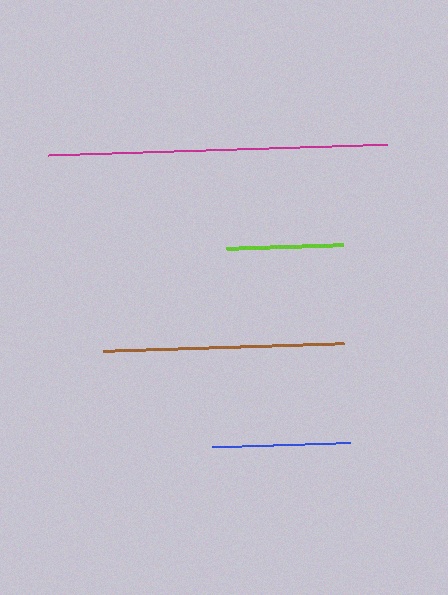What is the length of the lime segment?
The lime segment is approximately 117 pixels long.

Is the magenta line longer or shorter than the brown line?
The magenta line is longer than the brown line.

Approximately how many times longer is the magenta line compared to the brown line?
The magenta line is approximately 1.4 times the length of the brown line.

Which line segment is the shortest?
The lime line is the shortest at approximately 117 pixels.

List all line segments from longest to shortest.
From longest to shortest: magenta, brown, blue, lime.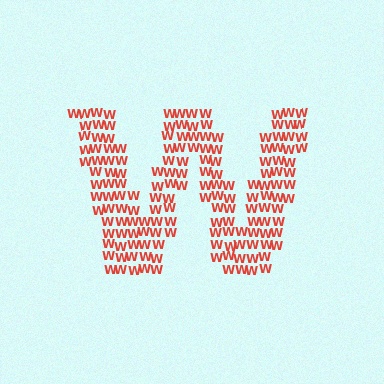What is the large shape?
The large shape is the letter W.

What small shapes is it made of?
It is made of small letter W's.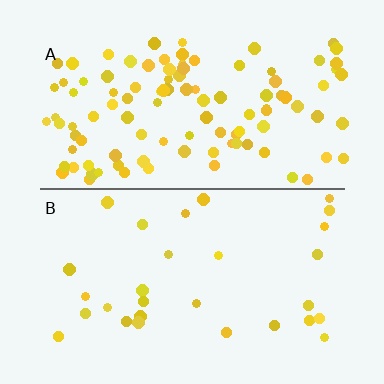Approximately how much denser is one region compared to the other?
Approximately 3.6× — region A over region B.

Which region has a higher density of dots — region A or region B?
A (the top).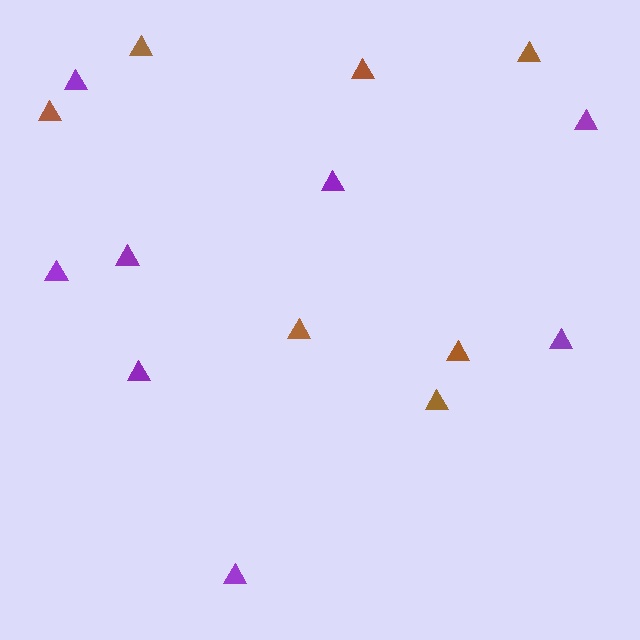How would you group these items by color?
There are 2 groups: one group of brown triangles (7) and one group of purple triangles (8).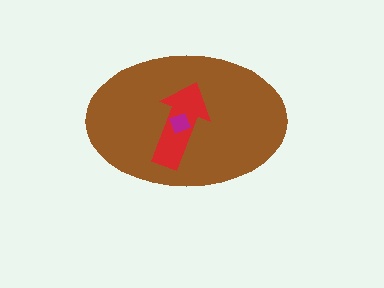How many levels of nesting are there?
3.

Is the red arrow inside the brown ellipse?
Yes.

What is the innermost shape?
The magenta diamond.